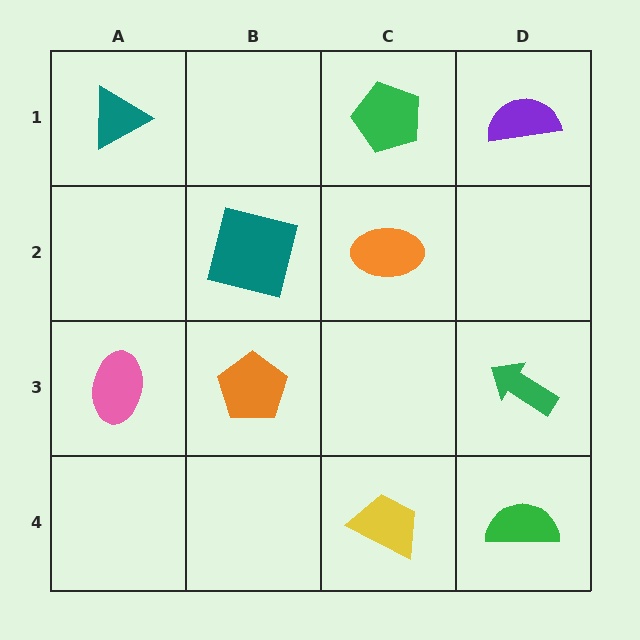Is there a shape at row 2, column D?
No, that cell is empty.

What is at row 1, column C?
A green pentagon.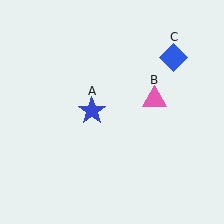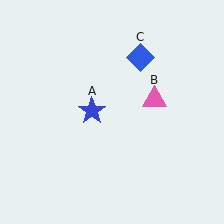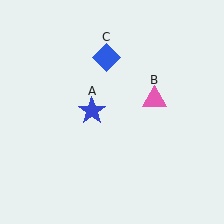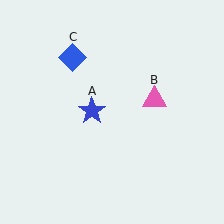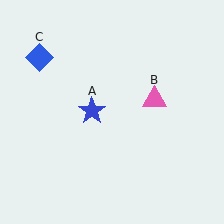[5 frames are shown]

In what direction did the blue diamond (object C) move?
The blue diamond (object C) moved left.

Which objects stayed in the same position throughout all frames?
Blue star (object A) and pink triangle (object B) remained stationary.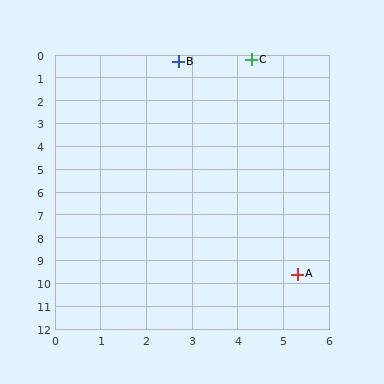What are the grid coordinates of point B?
Point B is at approximately (2.7, 0.3).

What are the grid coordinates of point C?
Point C is at approximately (4.3, 0.2).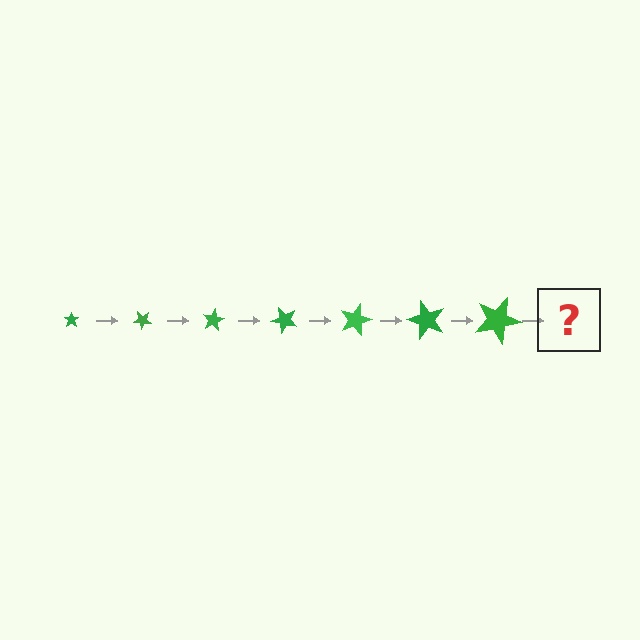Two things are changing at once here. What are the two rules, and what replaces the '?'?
The two rules are that the star grows larger each step and it rotates 40 degrees each step. The '?' should be a star, larger than the previous one and rotated 280 degrees from the start.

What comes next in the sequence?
The next element should be a star, larger than the previous one and rotated 280 degrees from the start.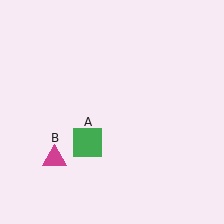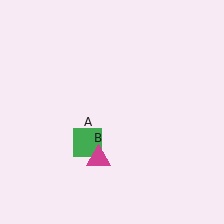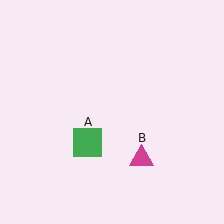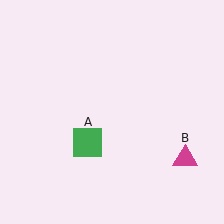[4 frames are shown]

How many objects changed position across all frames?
1 object changed position: magenta triangle (object B).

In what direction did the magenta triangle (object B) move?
The magenta triangle (object B) moved right.